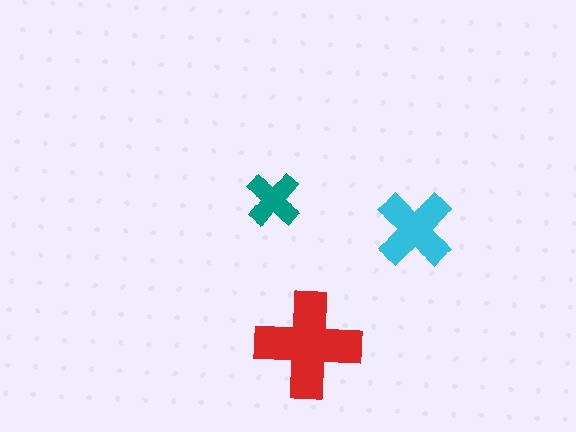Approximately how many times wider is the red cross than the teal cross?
About 2 times wider.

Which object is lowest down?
The red cross is bottommost.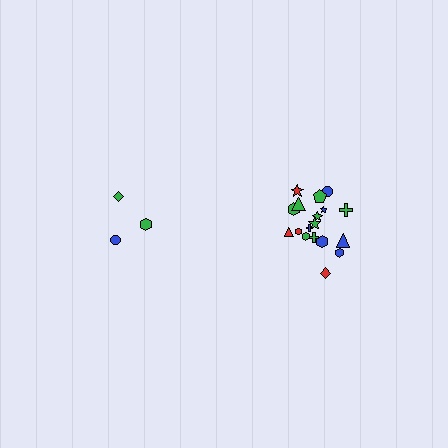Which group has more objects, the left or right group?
The right group.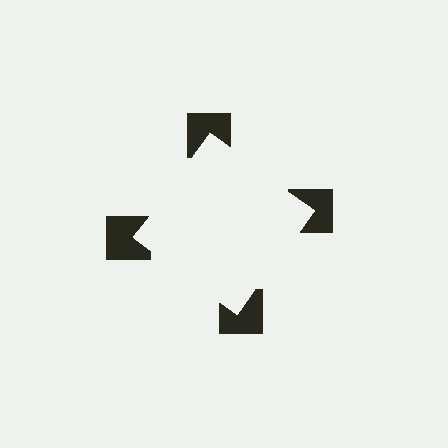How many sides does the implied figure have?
4 sides.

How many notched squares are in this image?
There are 4 — one at each vertex of the illusory square.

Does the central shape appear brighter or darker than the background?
It typically appears slightly brighter than the background, even though no actual brightness change is drawn.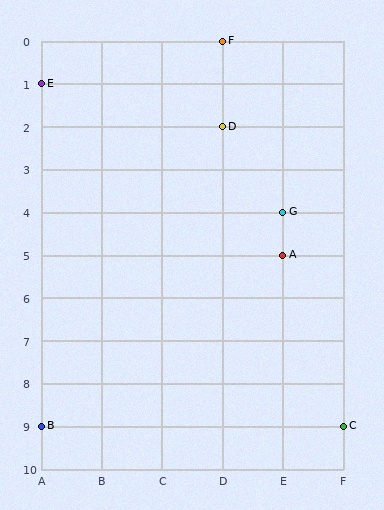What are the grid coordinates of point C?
Point C is at grid coordinates (F, 9).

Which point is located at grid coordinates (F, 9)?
Point C is at (F, 9).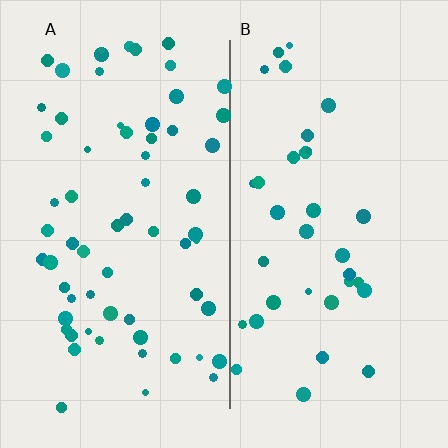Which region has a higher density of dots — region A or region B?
A (the left).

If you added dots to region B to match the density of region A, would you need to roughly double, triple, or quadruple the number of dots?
Approximately double.